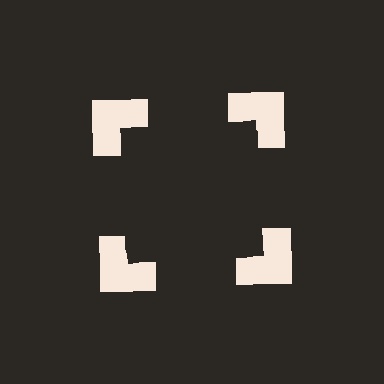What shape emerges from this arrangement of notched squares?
An illusory square — its edges are inferred from the aligned wedge cuts in the notched squares, not physically drawn.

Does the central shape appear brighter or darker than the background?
It typically appears slightly darker than the background, even though no actual brightness change is drawn.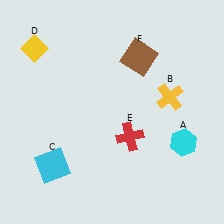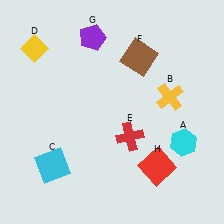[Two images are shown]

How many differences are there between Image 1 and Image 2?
There are 2 differences between the two images.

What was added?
A purple pentagon (G), a red square (H) were added in Image 2.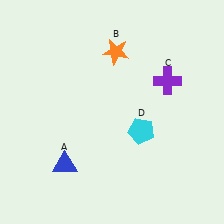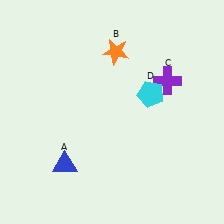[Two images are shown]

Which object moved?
The cyan pentagon (D) moved up.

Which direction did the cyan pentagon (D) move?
The cyan pentagon (D) moved up.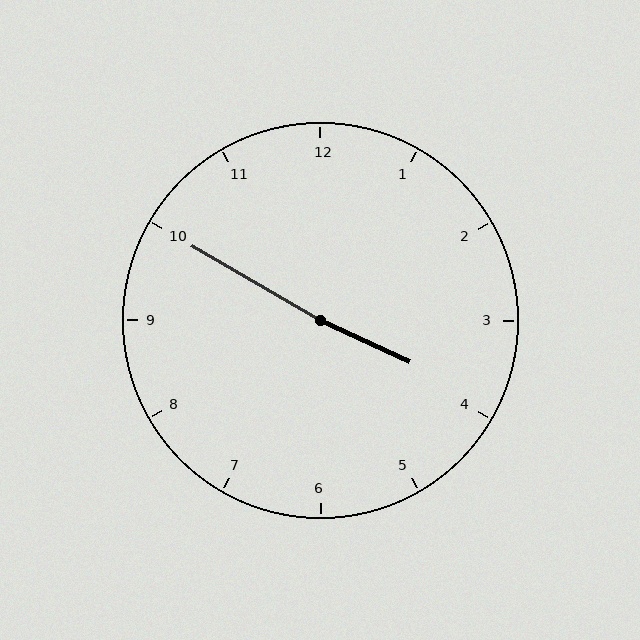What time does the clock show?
3:50.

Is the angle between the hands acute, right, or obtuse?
It is obtuse.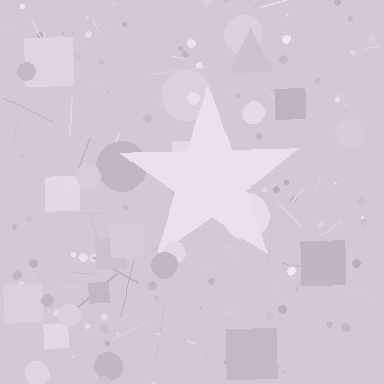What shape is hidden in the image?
A star is hidden in the image.